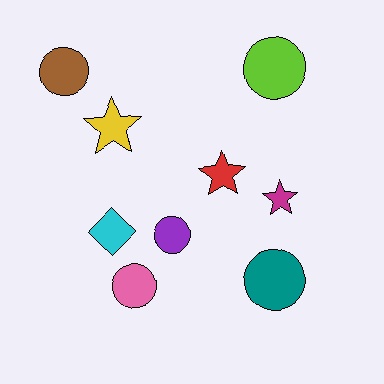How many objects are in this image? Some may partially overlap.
There are 9 objects.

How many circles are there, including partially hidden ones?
There are 5 circles.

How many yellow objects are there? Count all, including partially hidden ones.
There is 1 yellow object.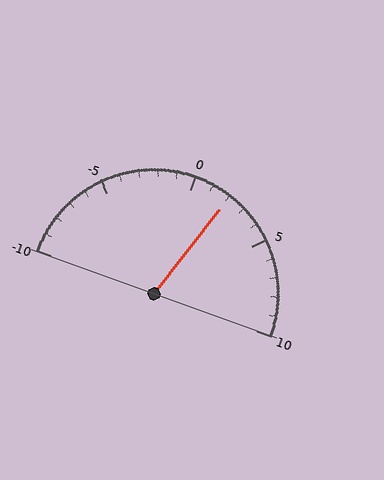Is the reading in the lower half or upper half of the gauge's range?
The reading is in the upper half of the range (-10 to 10).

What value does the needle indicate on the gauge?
The needle indicates approximately 2.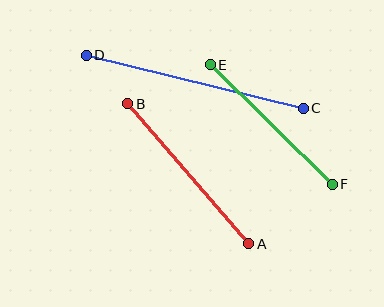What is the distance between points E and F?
The distance is approximately 171 pixels.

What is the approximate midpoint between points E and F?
The midpoint is at approximately (271, 125) pixels.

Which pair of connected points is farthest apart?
Points C and D are farthest apart.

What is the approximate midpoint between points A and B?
The midpoint is at approximately (188, 174) pixels.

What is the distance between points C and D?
The distance is approximately 223 pixels.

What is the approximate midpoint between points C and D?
The midpoint is at approximately (195, 82) pixels.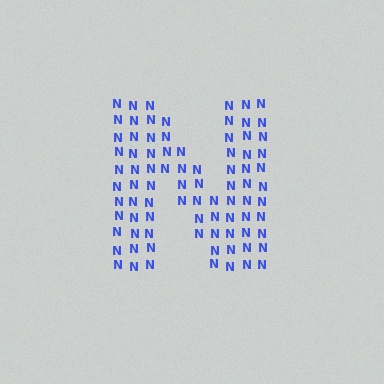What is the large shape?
The large shape is the letter N.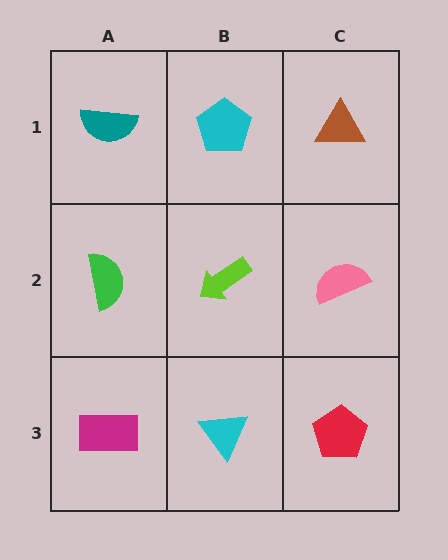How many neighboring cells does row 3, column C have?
2.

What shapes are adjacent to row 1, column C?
A pink semicircle (row 2, column C), a cyan pentagon (row 1, column B).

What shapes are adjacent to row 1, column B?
A lime arrow (row 2, column B), a teal semicircle (row 1, column A), a brown triangle (row 1, column C).